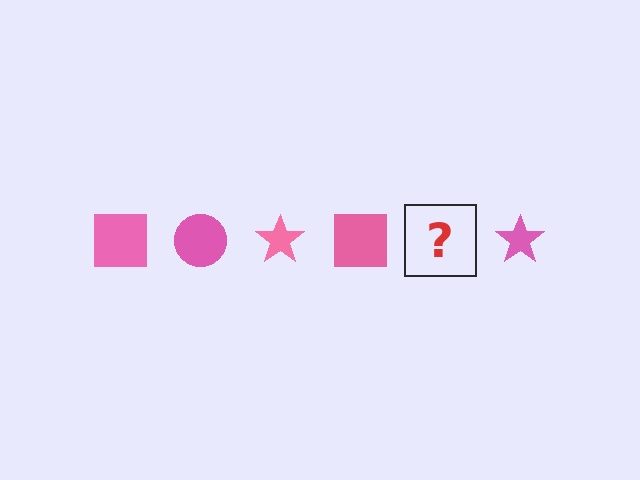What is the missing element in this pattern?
The missing element is a pink circle.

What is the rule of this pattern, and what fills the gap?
The rule is that the pattern cycles through square, circle, star shapes in pink. The gap should be filled with a pink circle.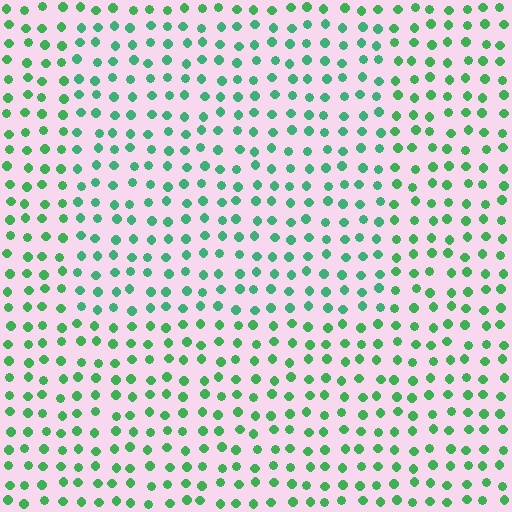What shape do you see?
I see a rectangle.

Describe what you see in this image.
The image is filled with small green elements in a uniform arrangement. A rectangle-shaped region is visible where the elements are tinted to a slightly different hue, forming a subtle color boundary.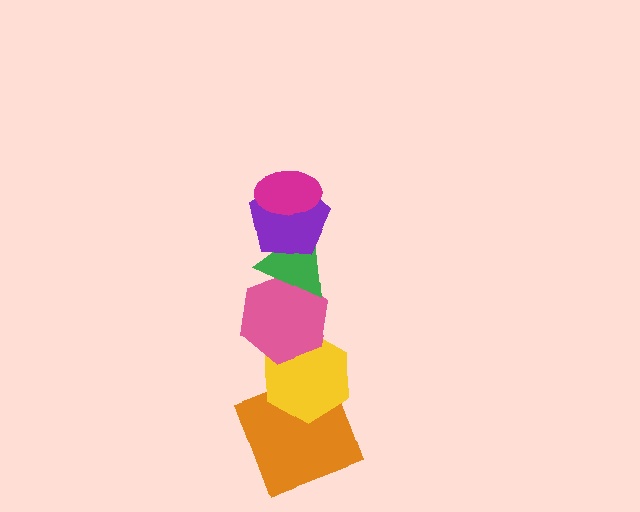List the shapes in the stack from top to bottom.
From top to bottom: the magenta ellipse, the purple pentagon, the green triangle, the pink hexagon, the yellow hexagon, the orange square.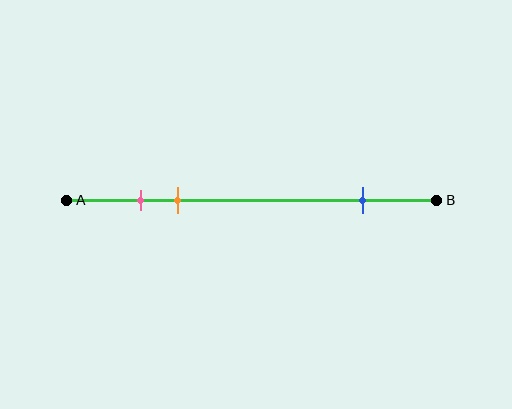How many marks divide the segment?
There are 3 marks dividing the segment.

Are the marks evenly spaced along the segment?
No, the marks are not evenly spaced.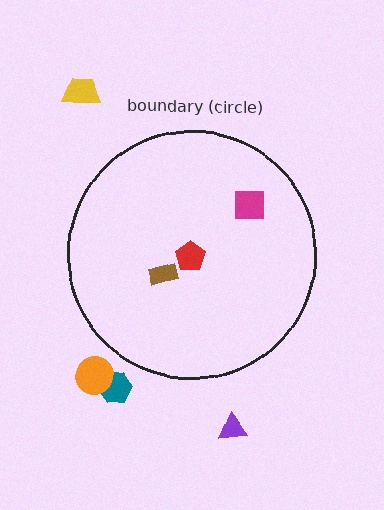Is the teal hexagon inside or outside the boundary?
Outside.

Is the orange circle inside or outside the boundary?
Outside.